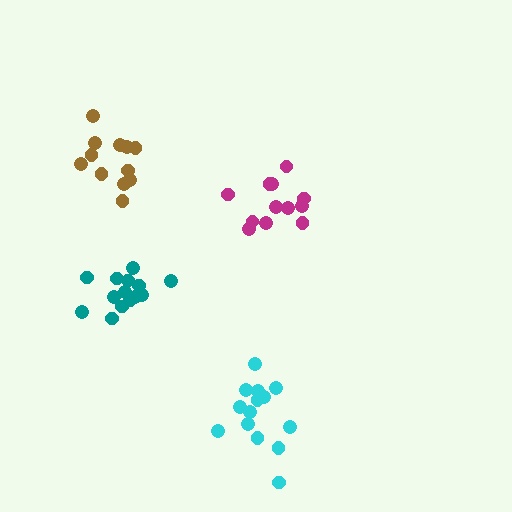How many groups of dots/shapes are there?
There are 4 groups.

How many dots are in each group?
Group 1: 12 dots, Group 2: 14 dots, Group 3: 12 dots, Group 4: 14 dots (52 total).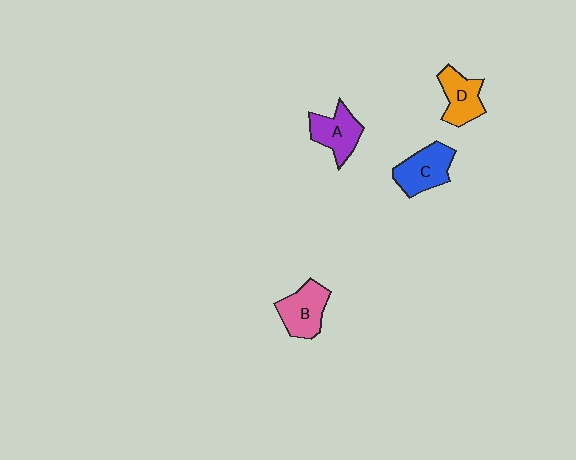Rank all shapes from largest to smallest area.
From largest to smallest: C (blue), B (pink), A (purple), D (orange).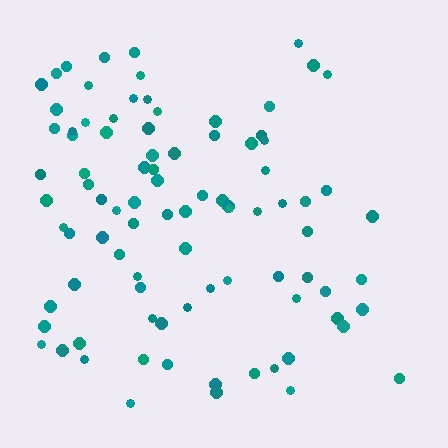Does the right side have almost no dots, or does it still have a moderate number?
Still a moderate number, just noticeably fewer than the left.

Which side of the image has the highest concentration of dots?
The left.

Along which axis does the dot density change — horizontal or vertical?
Horizontal.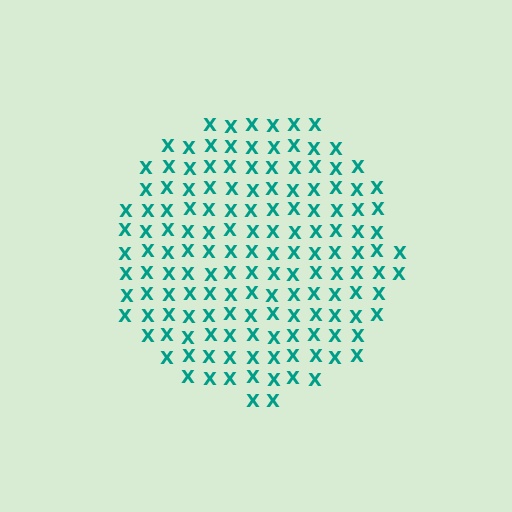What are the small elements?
The small elements are letter X's.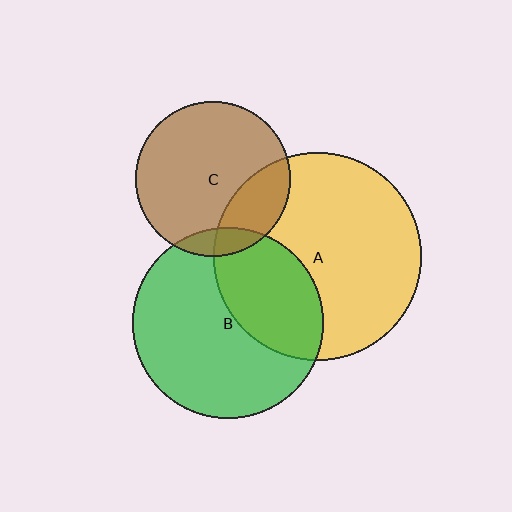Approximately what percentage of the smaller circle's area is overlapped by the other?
Approximately 25%.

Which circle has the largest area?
Circle A (yellow).